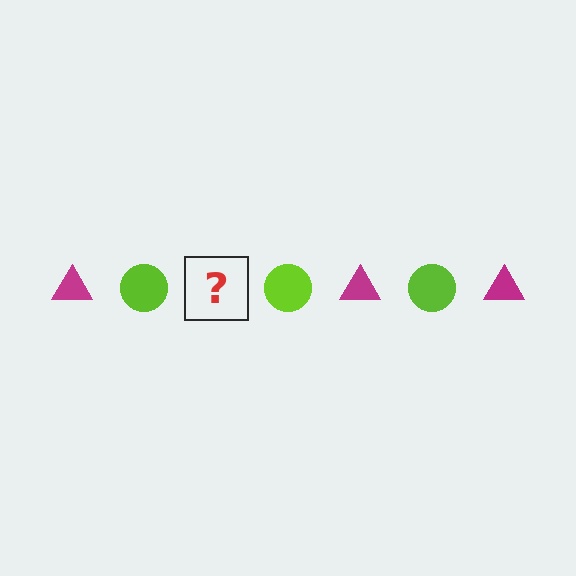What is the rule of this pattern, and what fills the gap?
The rule is that the pattern alternates between magenta triangle and lime circle. The gap should be filled with a magenta triangle.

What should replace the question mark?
The question mark should be replaced with a magenta triangle.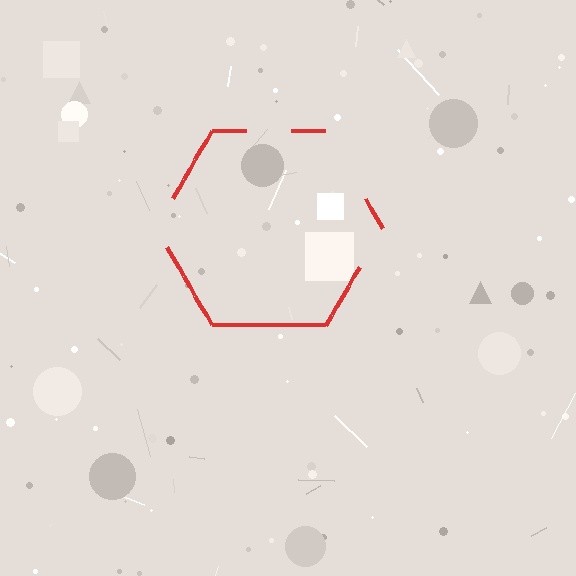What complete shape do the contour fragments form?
The contour fragments form a hexagon.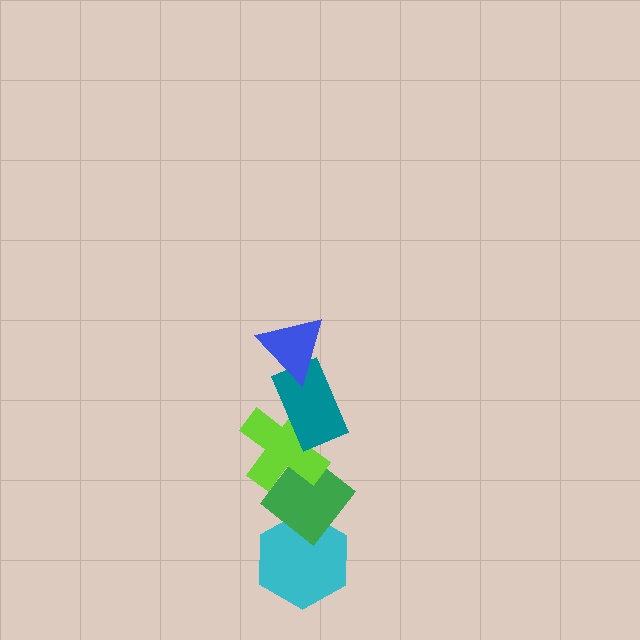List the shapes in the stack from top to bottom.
From top to bottom: the blue triangle, the teal rectangle, the lime cross, the green diamond, the cyan hexagon.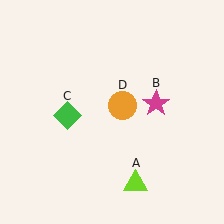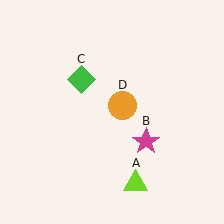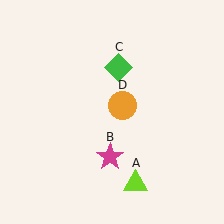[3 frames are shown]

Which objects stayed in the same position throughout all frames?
Lime triangle (object A) and orange circle (object D) remained stationary.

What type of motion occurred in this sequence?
The magenta star (object B), green diamond (object C) rotated clockwise around the center of the scene.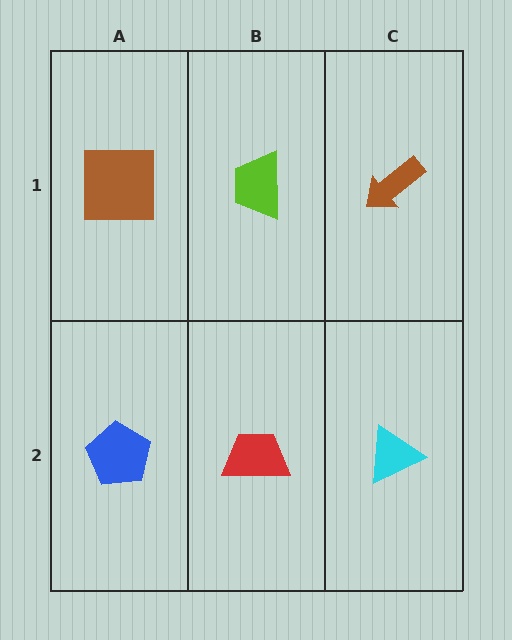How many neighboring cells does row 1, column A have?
2.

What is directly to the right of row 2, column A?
A red trapezoid.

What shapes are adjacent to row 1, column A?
A blue pentagon (row 2, column A), a lime trapezoid (row 1, column B).